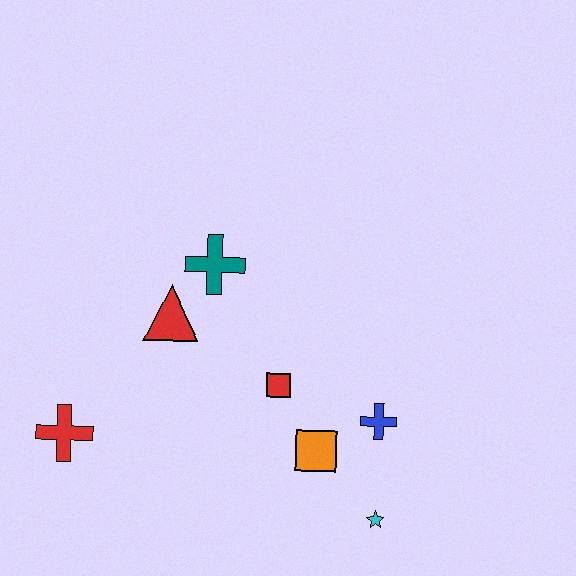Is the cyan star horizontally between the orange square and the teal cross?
No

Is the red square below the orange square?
No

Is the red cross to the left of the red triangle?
Yes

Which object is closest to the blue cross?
The orange square is closest to the blue cross.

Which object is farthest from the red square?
The red cross is farthest from the red square.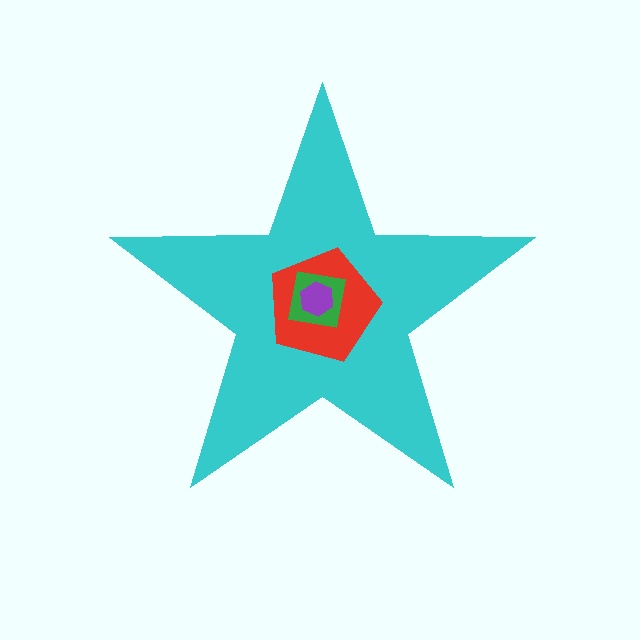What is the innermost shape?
The purple hexagon.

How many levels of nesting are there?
4.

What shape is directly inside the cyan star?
The red pentagon.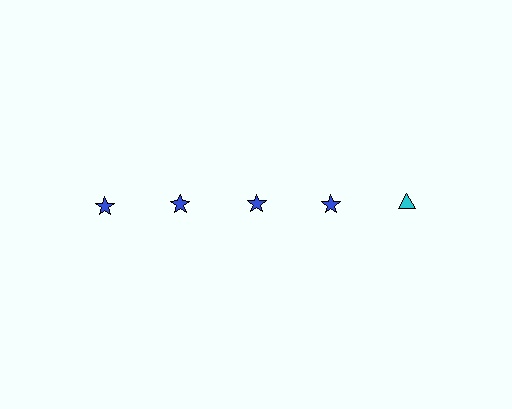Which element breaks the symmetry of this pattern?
The cyan triangle in the top row, rightmost column breaks the symmetry. All other shapes are blue stars.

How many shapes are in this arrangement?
There are 5 shapes arranged in a grid pattern.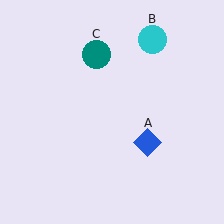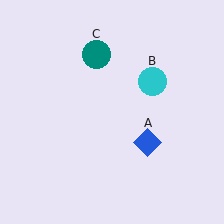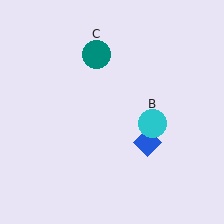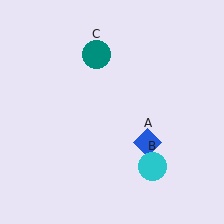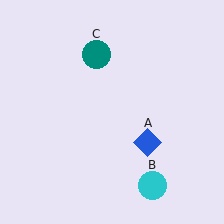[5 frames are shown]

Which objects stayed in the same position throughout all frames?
Blue diamond (object A) and teal circle (object C) remained stationary.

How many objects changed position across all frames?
1 object changed position: cyan circle (object B).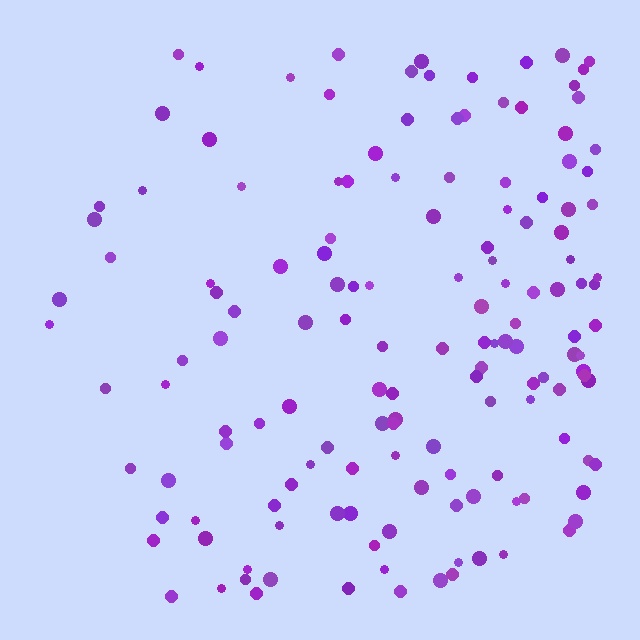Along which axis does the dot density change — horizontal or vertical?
Horizontal.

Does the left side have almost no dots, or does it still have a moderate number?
Still a moderate number, just noticeably fewer than the right.